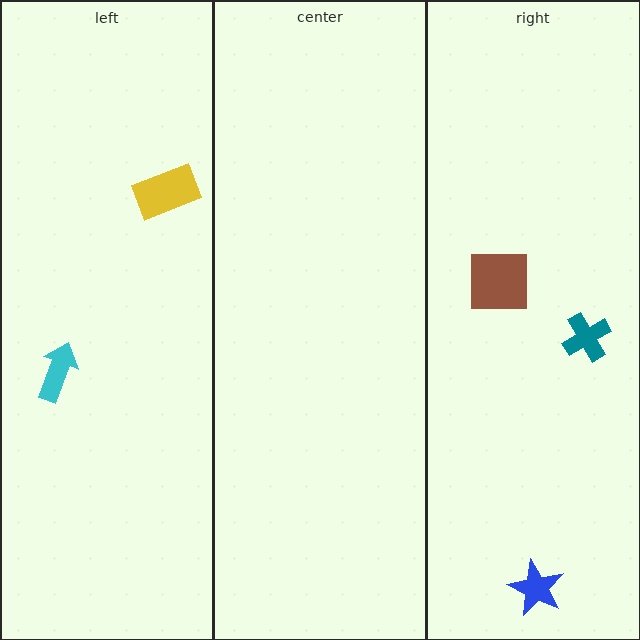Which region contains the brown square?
The right region.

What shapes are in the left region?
The yellow rectangle, the cyan arrow.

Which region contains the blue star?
The right region.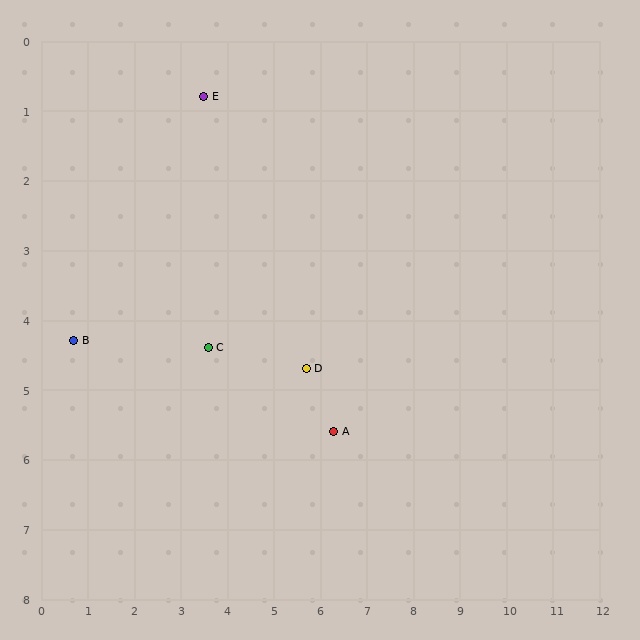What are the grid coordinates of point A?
Point A is at approximately (6.3, 5.6).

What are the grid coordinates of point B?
Point B is at approximately (0.7, 4.3).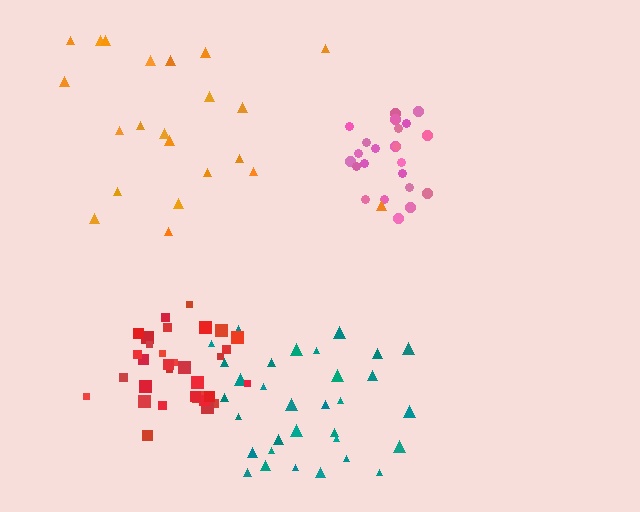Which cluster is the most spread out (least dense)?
Orange.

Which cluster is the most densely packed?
Red.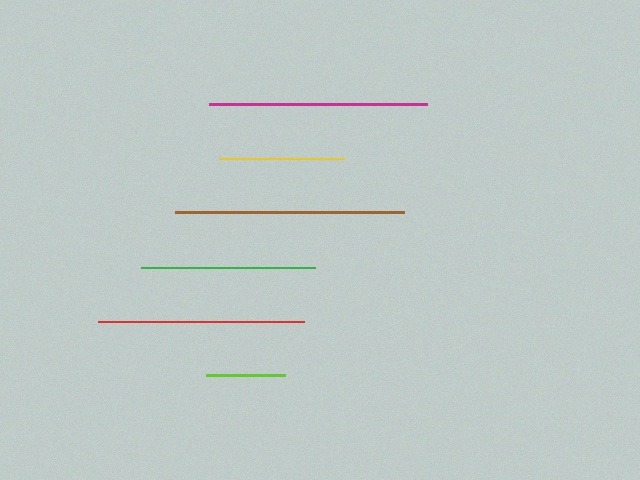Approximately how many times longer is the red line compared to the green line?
The red line is approximately 1.2 times the length of the green line.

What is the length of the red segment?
The red segment is approximately 205 pixels long.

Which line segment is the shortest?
The lime line is the shortest at approximately 79 pixels.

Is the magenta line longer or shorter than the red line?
The magenta line is longer than the red line.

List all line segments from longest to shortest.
From longest to shortest: brown, magenta, red, green, yellow, lime.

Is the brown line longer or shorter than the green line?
The brown line is longer than the green line.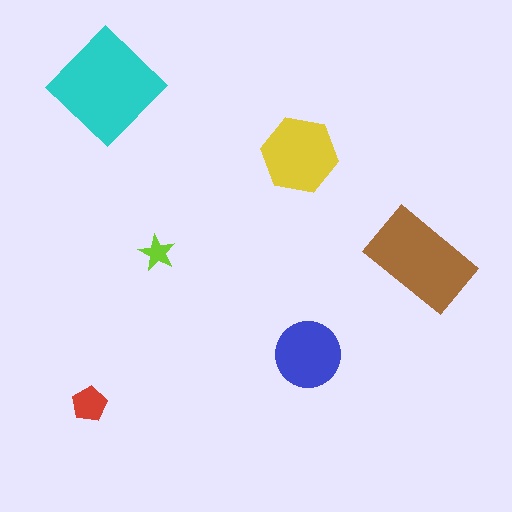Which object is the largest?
The cyan diamond.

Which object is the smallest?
The lime star.